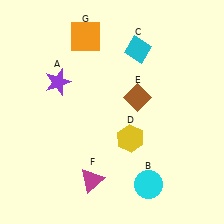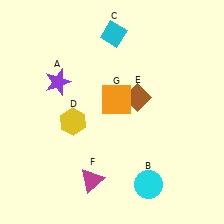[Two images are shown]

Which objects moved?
The objects that moved are: the cyan diamond (C), the yellow hexagon (D), the orange square (G).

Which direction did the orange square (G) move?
The orange square (G) moved down.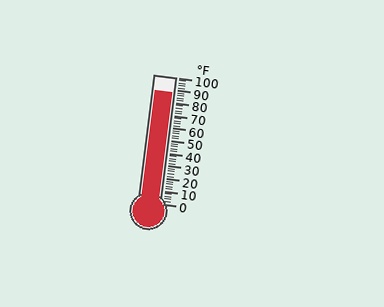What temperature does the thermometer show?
The thermometer shows approximately 88°F.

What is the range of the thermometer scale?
The thermometer scale ranges from 0°F to 100°F.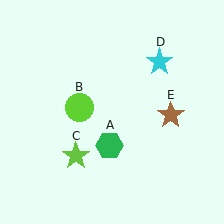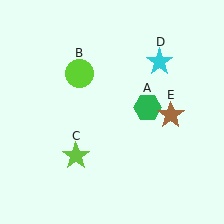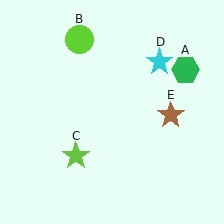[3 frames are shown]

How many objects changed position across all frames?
2 objects changed position: green hexagon (object A), lime circle (object B).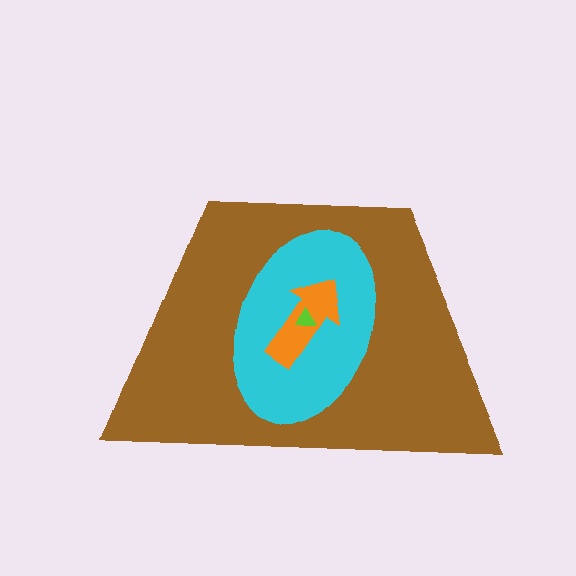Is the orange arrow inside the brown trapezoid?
Yes.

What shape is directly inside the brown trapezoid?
The cyan ellipse.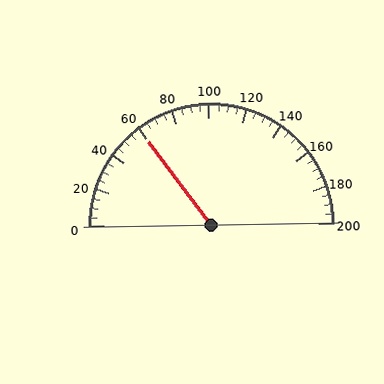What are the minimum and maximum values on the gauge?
The gauge ranges from 0 to 200.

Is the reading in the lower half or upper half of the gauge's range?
The reading is in the lower half of the range (0 to 200).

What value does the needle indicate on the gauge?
The needle indicates approximately 60.